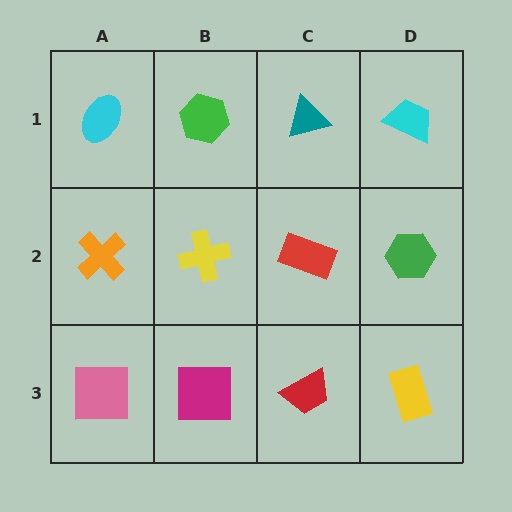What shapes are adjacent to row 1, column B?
A yellow cross (row 2, column B), a cyan ellipse (row 1, column A), a teal triangle (row 1, column C).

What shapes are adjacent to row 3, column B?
A yellow cross (row 2, column B), a pink square (row 3, column A), a red trapezoid (row 3, column C).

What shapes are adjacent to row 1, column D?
A green hexagon (row 2, column D), a teal triangle (row 1, column C).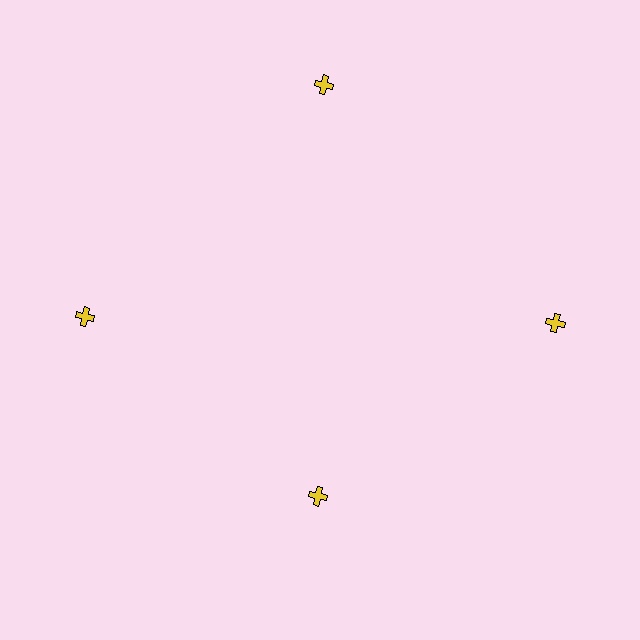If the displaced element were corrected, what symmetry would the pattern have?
It would have 4-fold rotational symmetry — the pattern would map onto itself every 90 degrees.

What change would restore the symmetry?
The symmetry would be restored by moving it outward, back onto the ring so that all 4 crosses sit at equal angles and equal distance from the center.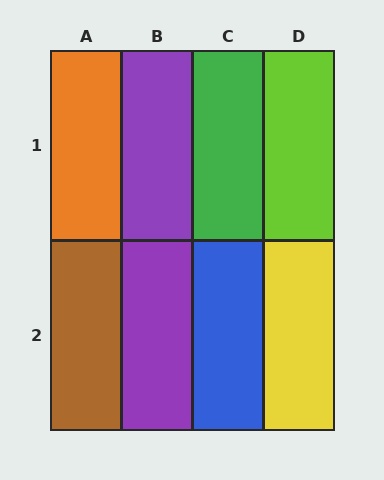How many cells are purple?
2 cells are purple.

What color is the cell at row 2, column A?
Brown.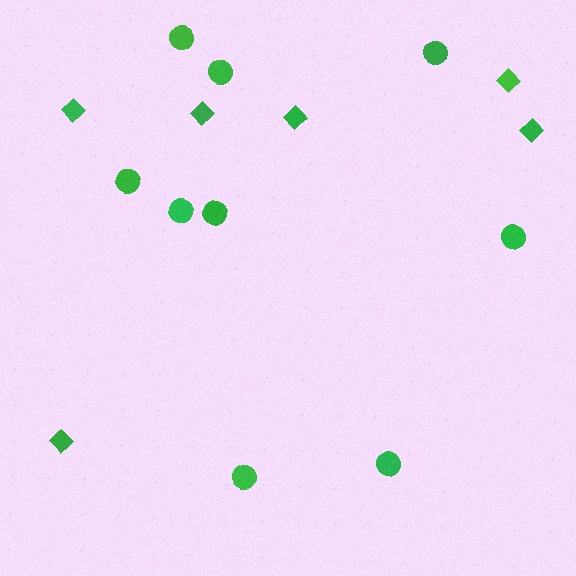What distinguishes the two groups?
There are 2 groups: one group of circles (9) and one group of diamonds (6).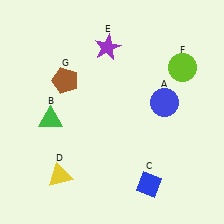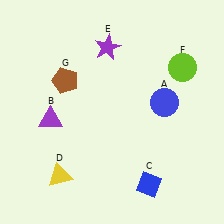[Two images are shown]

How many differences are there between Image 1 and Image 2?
There is 1 difference between the two images.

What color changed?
The triangle (B) changed from green in Image 1 to purple in Image 2.